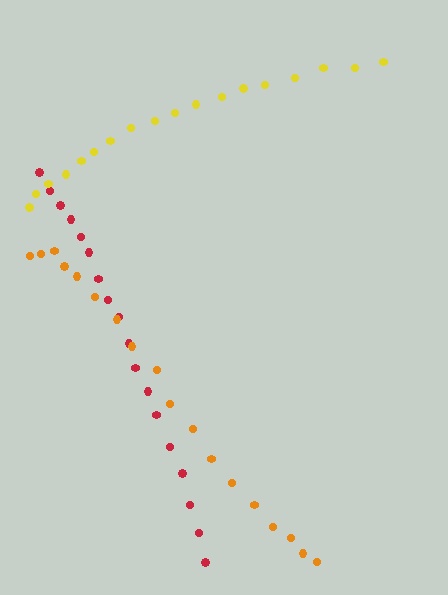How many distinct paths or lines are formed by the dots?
There are 3 distinct paths.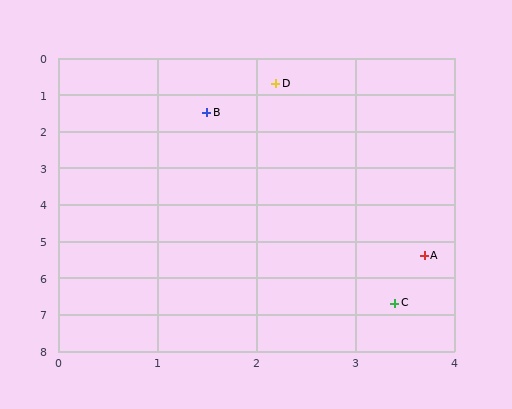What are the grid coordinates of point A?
Point A is at approximately (3.7, 5.4).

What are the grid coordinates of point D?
Point D is at approximately (2.2, 0.7).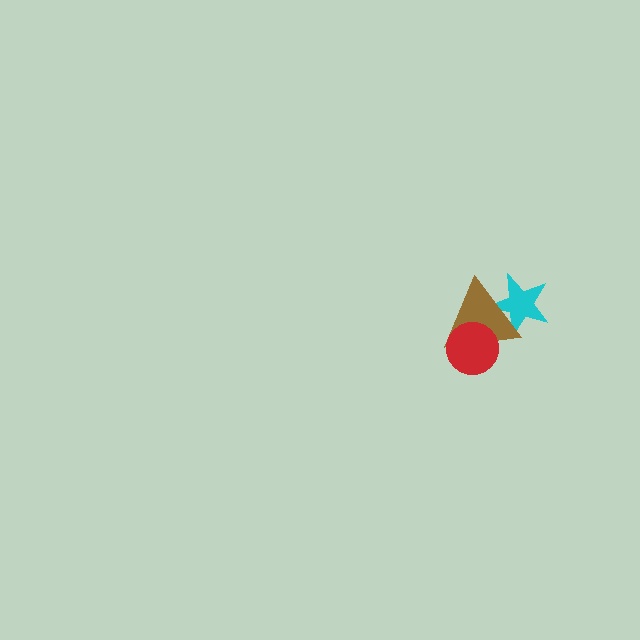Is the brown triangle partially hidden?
Yes, it is partially covered by another shape.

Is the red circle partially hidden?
No, no other shape covers it.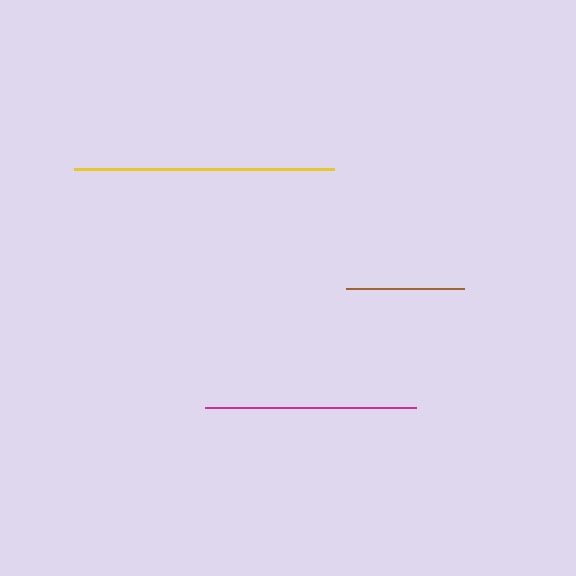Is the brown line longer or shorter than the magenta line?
The magenta line is longer than the brown line.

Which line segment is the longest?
The yellow line is the longest at approximately 260 pixels.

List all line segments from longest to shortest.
From longest to shortest: yellow, magenta, brown.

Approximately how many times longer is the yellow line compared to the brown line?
The yellow line is approximately 2.2 times the length of the brown line.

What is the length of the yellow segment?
The yellow segment is approximately 260 pixels long.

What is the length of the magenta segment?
The magenta segment is approximately 211 pixels long.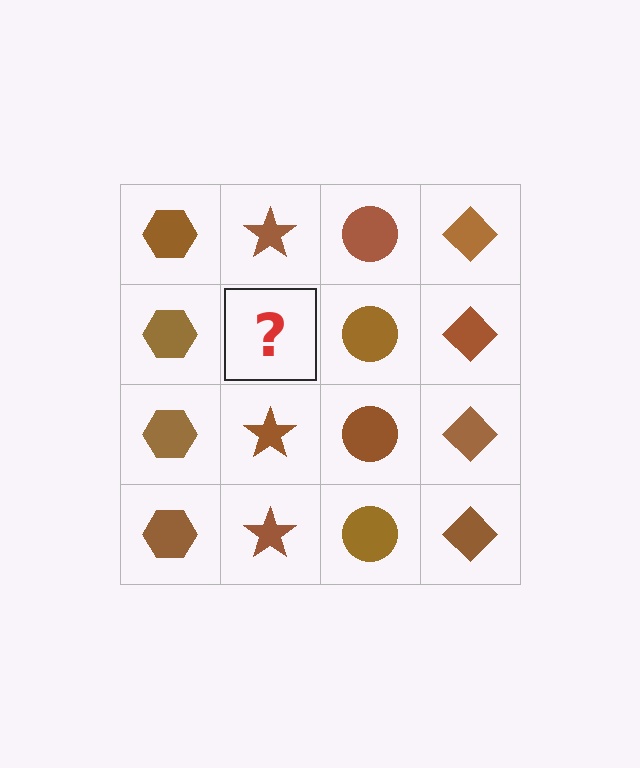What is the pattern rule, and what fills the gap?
The rule is that each column has a consistent shape. The gap should be filled with a brown star.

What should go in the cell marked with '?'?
The missing cell should contain a brown star.